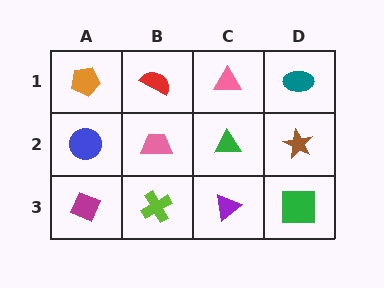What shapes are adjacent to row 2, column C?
A pink triangle (row 1, column C), a purple triangle (row 3, column C), a pink trapezoid (row 2, column B), a brown star (row 2, column D).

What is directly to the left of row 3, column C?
A lime cross.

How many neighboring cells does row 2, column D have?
3.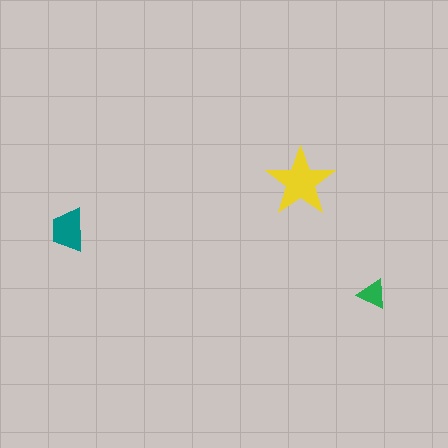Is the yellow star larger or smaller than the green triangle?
Larger.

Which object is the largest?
The yellow star.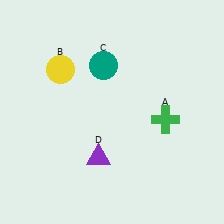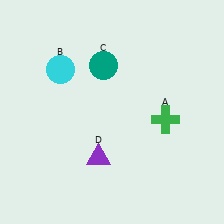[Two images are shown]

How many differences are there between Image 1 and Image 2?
There is 1 difference between the two images.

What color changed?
The circle (B) changed from yellow in Image 1 to cyan in Image 2.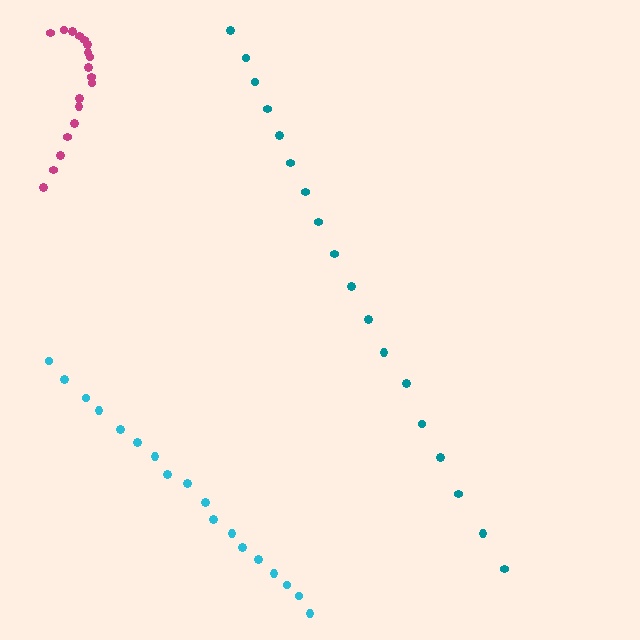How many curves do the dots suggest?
There are 3 distinct paths.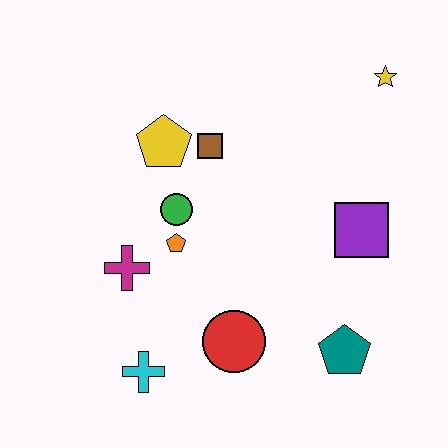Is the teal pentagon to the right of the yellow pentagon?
Yes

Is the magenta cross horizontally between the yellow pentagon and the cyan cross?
No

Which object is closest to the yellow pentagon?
The brown square is closest to the yellow pentagon.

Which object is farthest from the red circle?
The yellow star is farthest from the red circle.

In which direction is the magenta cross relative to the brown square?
The magenta cross is below the brown square.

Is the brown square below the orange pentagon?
No